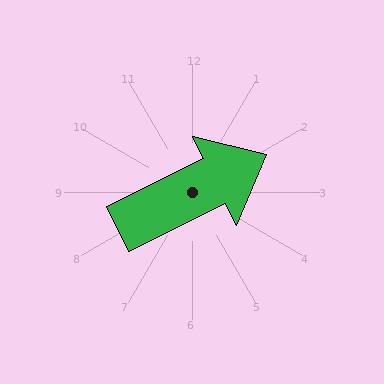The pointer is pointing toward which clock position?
Roughly 2 o'clock.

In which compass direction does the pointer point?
Northeast.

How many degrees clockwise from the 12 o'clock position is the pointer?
Approximately 64 degrees.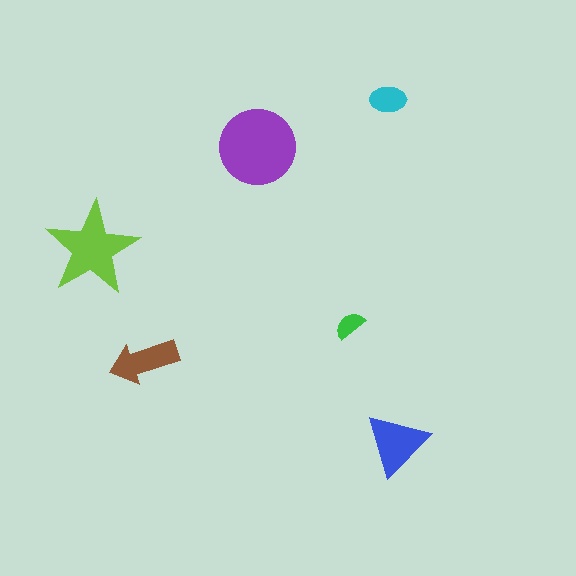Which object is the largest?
The purple circle.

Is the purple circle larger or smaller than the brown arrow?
Larger.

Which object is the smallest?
The green semicircle.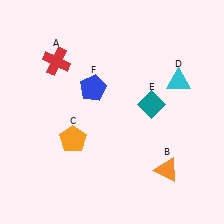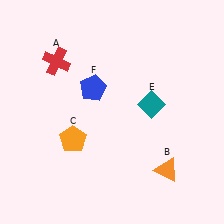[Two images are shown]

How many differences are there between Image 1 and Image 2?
There is 1 difference between the two images.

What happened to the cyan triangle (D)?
The cyan triangle (D) was removed in Image 2. It was in the top-right area of Image 1.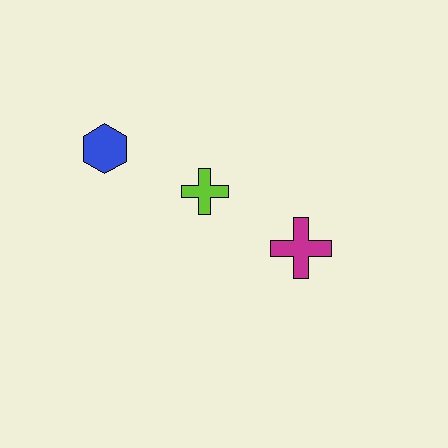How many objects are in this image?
There are 3 objects.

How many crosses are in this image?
There are 2 crosses.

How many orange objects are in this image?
There are no orange objects.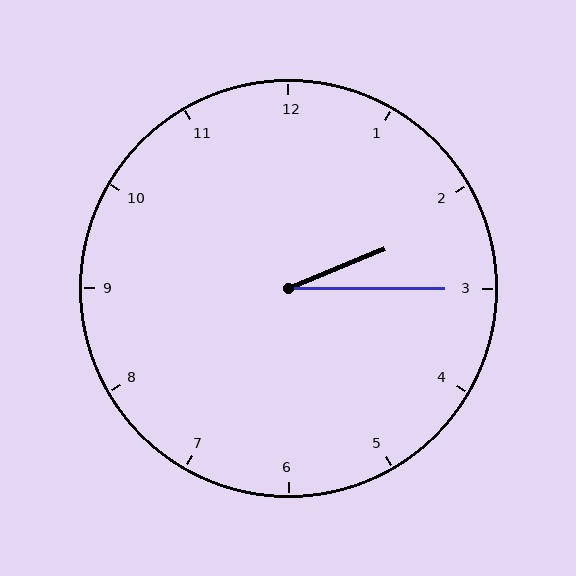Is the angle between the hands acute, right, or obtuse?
It is acute.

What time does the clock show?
2:15.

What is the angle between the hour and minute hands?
Approximately 22 degrees.